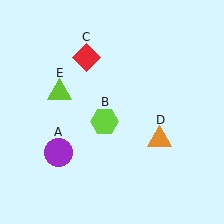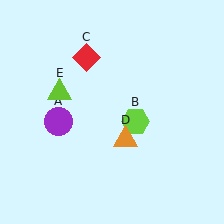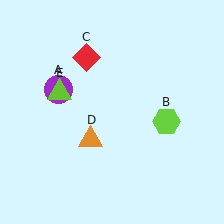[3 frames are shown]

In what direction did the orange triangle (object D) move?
The orange triangle (object D) moved left.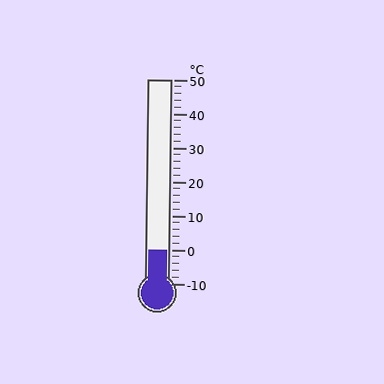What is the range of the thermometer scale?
The thermometer scale ranges from -10°C to 50°C.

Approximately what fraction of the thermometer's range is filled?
The thermometer is filled to approximately 15% of its range.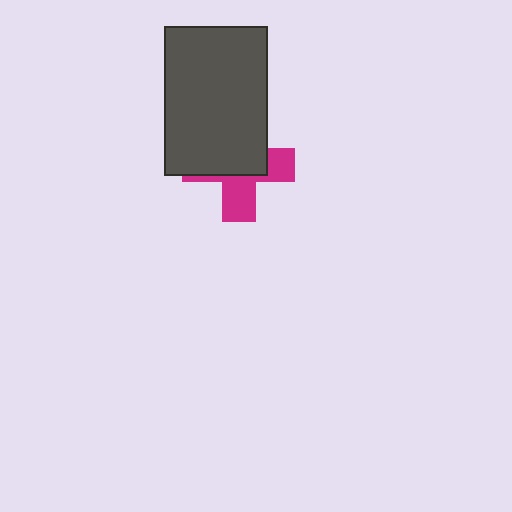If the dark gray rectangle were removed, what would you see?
You would see the complete magenta cross.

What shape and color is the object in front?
The object in front is a dark gray rectangle.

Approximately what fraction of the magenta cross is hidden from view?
Roughly 57% of the magenta cross is hidden behind the dark gray rectangle.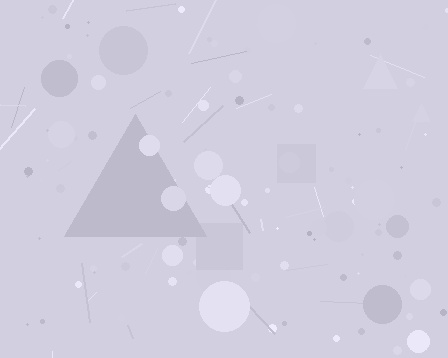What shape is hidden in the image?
A triangle is hidden in the image.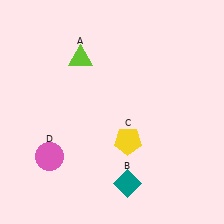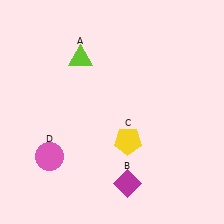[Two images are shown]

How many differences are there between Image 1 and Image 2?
There is 1 difference between the two images.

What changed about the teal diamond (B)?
In Image 1, B is teal. In Image 2, it changed to magenta.